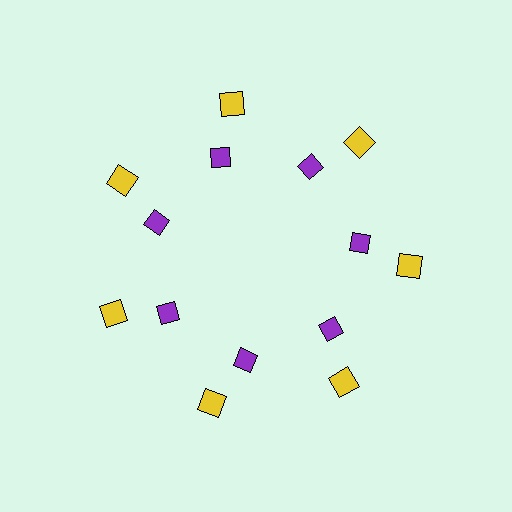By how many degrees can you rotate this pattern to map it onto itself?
The pattern maps onto itself every 51 degrees of rotation.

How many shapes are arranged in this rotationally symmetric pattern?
There are 14 shapes, arranged in 7 groups of 2.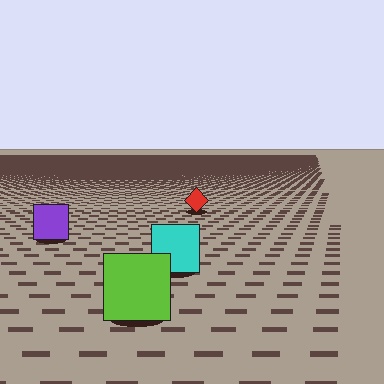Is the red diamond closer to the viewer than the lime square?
No. The lime square is closer — you can tell from the texture gradient: the ground texture is coarser near it.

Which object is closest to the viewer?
The lime square is closest. The texture marks near it are larger and more spread out.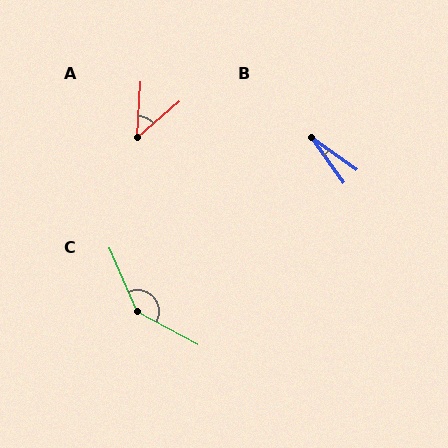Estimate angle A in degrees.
Approximately 45 degrees.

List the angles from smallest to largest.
B (18°), A (45°), C (142°).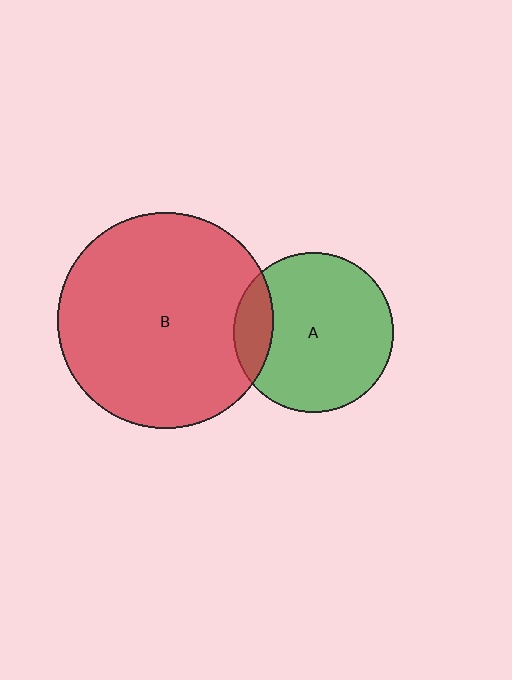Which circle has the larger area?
Circle B (red).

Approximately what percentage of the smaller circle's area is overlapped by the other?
Approximately 15%.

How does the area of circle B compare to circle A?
Approximately 1.8 times.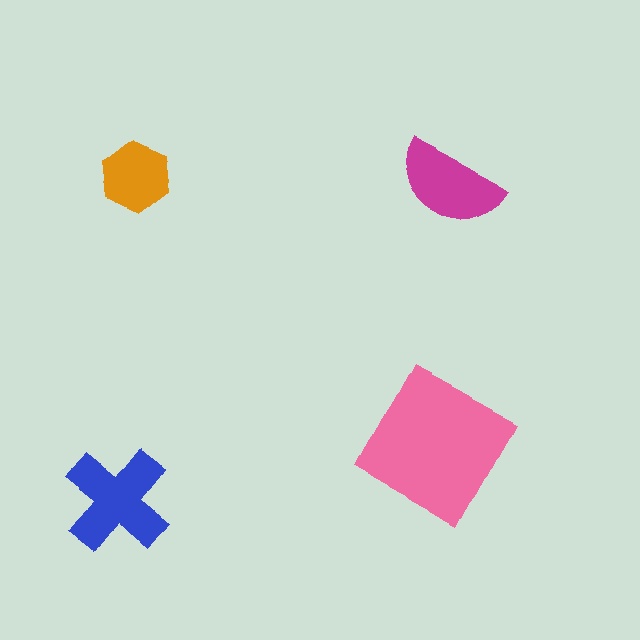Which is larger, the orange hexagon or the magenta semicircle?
The magenta semicircle.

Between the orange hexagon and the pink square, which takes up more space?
The pink square.